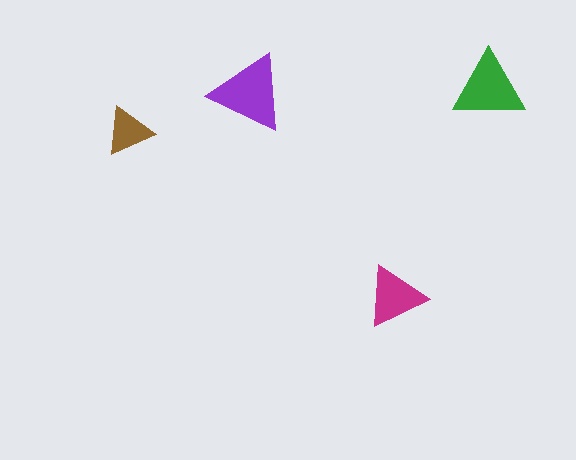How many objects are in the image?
There are 4 objects in the image.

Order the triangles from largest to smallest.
the purple one, the green one, the magenta one, the brown one.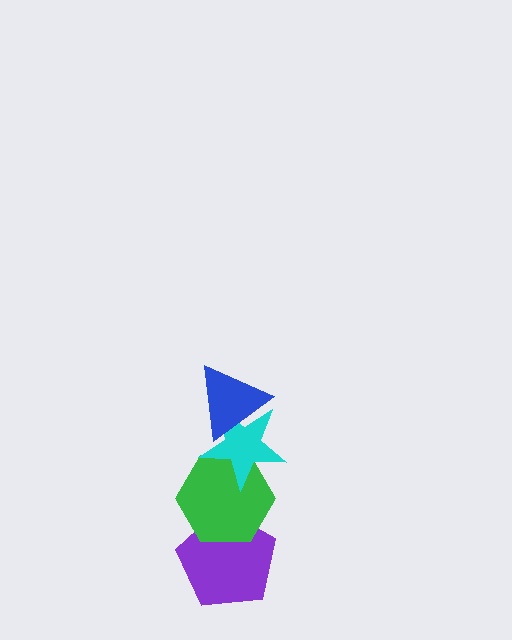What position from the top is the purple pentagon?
The purple pentagon is 4th from the top.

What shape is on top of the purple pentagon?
The green hexagon is on top of the purple pentagon.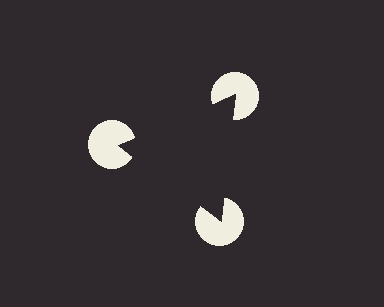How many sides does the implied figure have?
3 sides.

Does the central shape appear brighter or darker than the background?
It typically appears slightly darker than the background, even though no actual brightness change is drawn.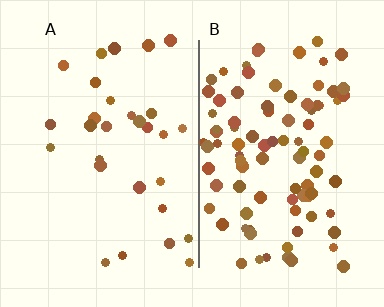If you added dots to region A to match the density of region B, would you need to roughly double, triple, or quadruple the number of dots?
Approximately triple.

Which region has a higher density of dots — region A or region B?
B (the right).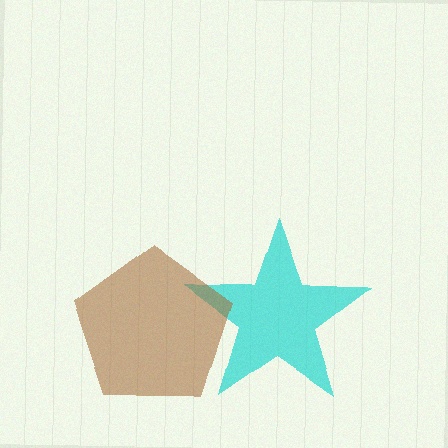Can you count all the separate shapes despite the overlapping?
Yes, there are 2 separate shapes.